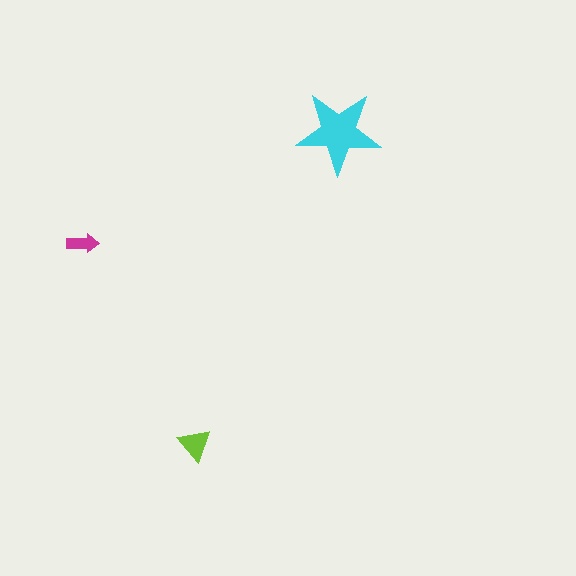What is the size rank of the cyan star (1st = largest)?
1st.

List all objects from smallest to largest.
The magenta arrow, the lime triangle, the cyan star.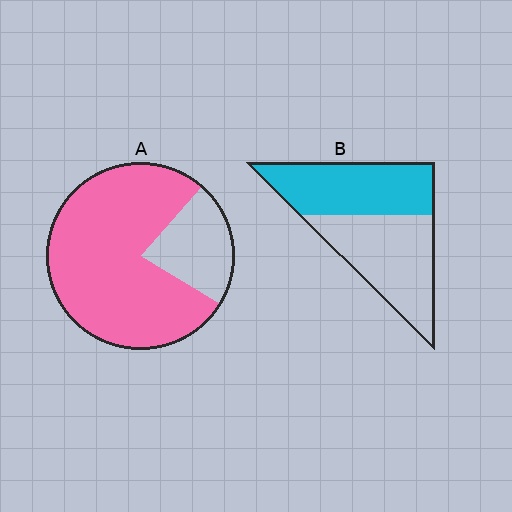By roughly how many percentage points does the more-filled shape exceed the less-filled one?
By roughly 30 percentage points (A over B).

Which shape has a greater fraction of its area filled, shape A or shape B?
Shape A.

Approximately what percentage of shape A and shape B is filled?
A is approximately 80% and B is approximately 50%.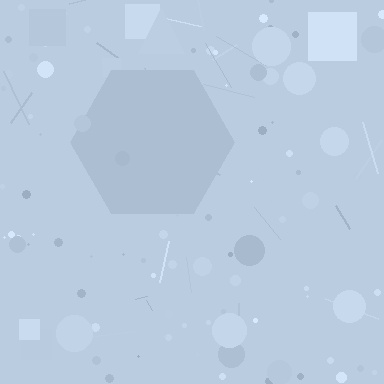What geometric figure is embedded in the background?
A hexagon is embedded in the background.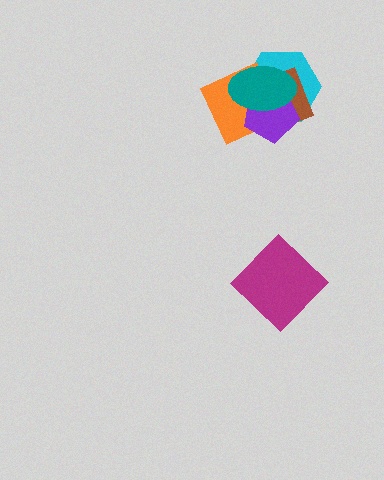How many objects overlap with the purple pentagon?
4 objects overlap with the purple pentagon.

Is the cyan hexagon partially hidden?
Yes, it is partially covered by another shape.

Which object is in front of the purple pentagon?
The teal ellipse is in front of the purple pentagon.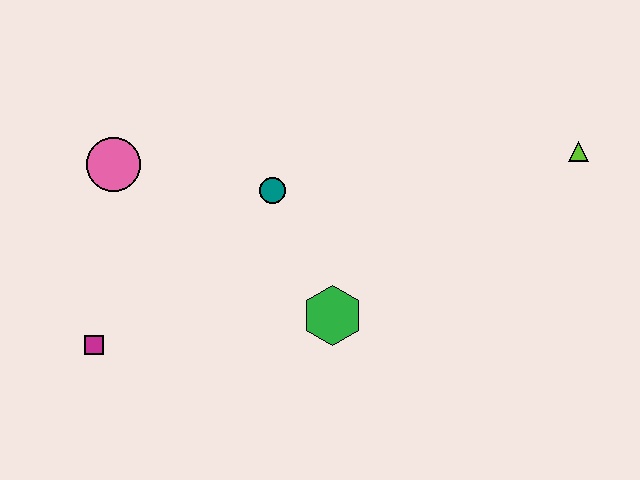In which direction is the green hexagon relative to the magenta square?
The green hexagon is to the right of the magenta square.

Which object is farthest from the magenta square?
The lime triangle is farthest from the magenta square.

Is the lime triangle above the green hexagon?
Yes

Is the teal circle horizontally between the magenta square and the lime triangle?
Yes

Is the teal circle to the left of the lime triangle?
Yes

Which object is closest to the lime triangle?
The green hexagon is closest to the lime triangle.